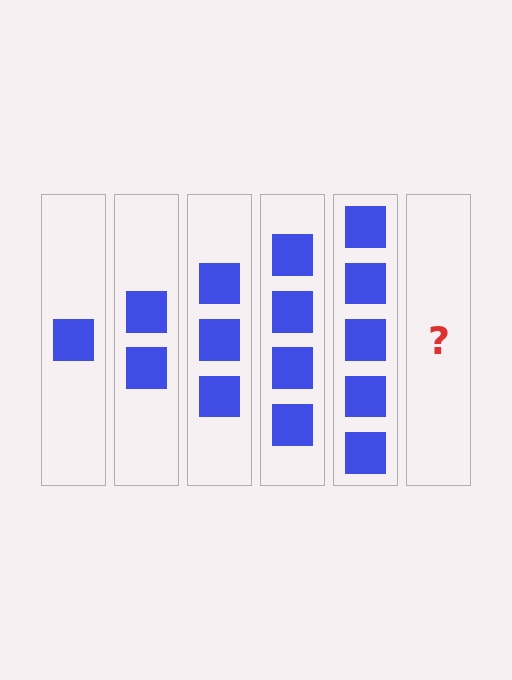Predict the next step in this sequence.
The next step is 6 squares.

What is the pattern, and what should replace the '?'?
The pattern is that each step adds one more square. The '?' should be 6 squares.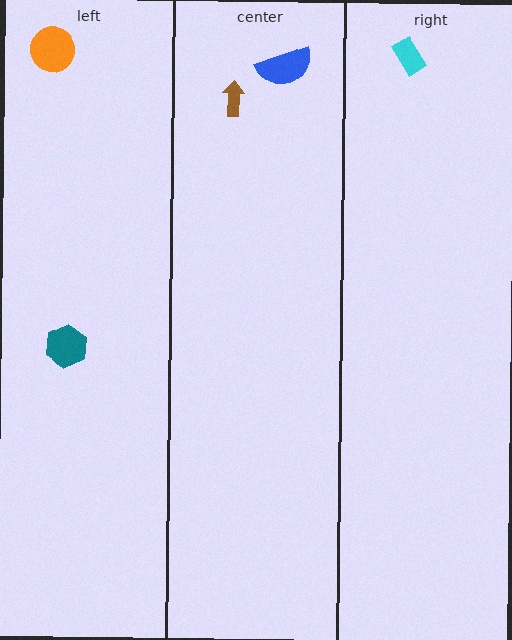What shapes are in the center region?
The blue semicircle, the brown arrow.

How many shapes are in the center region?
2.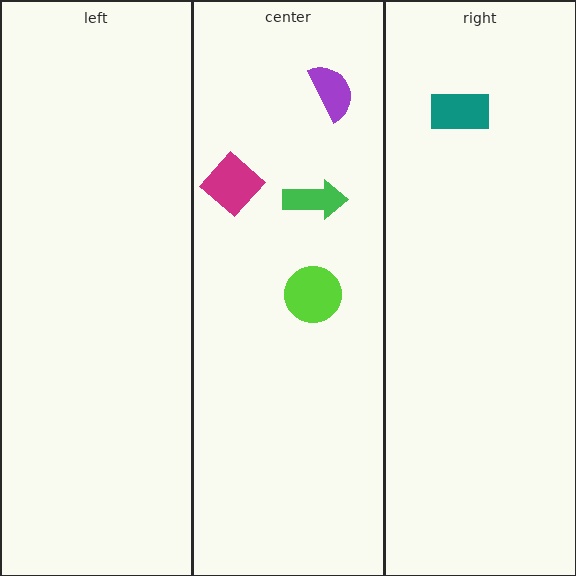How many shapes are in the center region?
4.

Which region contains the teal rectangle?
The right region.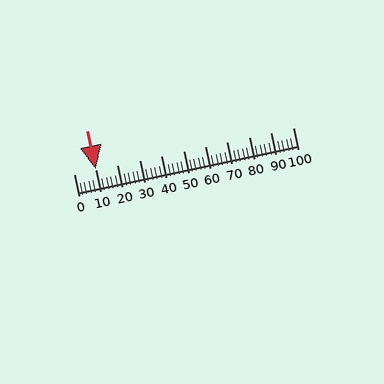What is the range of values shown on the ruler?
The ruler shows values from 0 to 100.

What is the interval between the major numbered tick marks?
The major tick marks are spaced 10 units apart.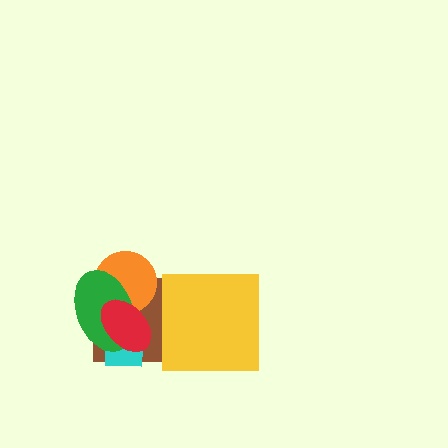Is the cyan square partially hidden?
Yes, it is partially covered by another shape.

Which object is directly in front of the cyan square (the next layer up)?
The green ellipse is directly in front of the cyan square.